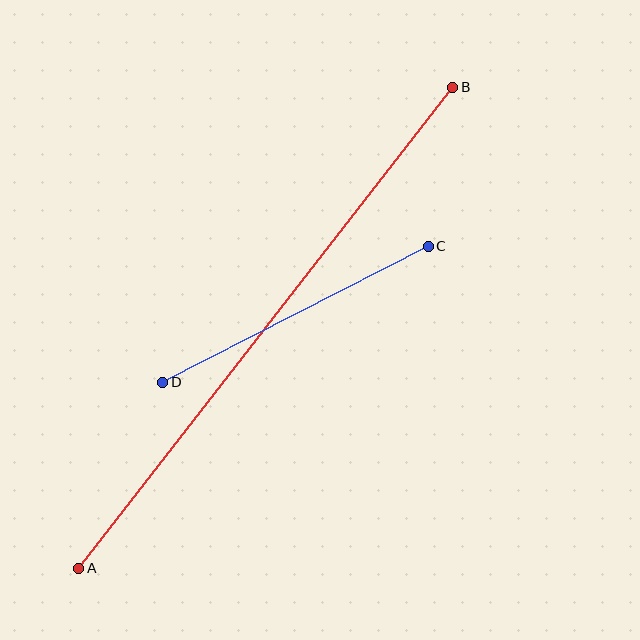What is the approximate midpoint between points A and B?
The midpoint is at approximately (266, 328) pixels.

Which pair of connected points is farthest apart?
Points A and B are farthest apart.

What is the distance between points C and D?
The distance is approximately 298 pixels.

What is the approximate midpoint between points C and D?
The midpoint is at approximately (295, 314) pixels.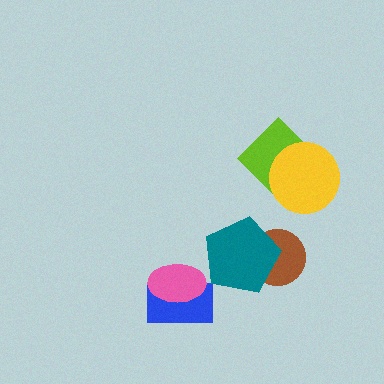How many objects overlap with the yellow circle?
1 object overlaps with the yellow circle.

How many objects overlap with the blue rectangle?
1 object overlaps with the blue rectangle.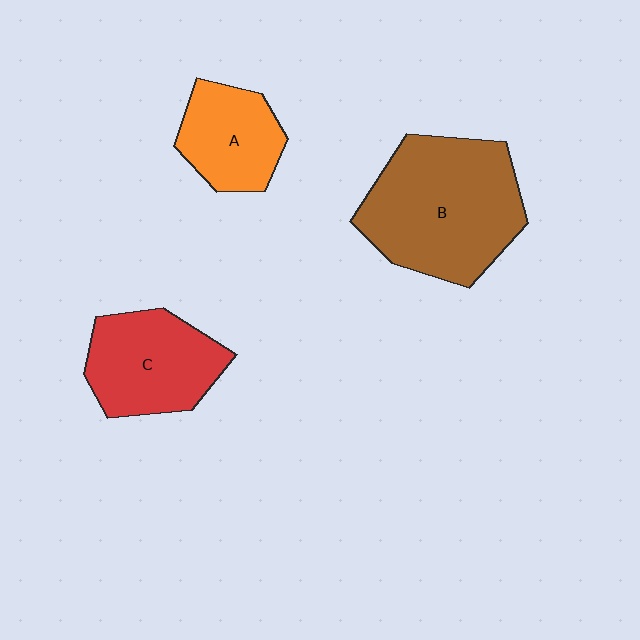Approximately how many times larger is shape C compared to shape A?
Approximately 1.3 times.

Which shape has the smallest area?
Shape A (orange).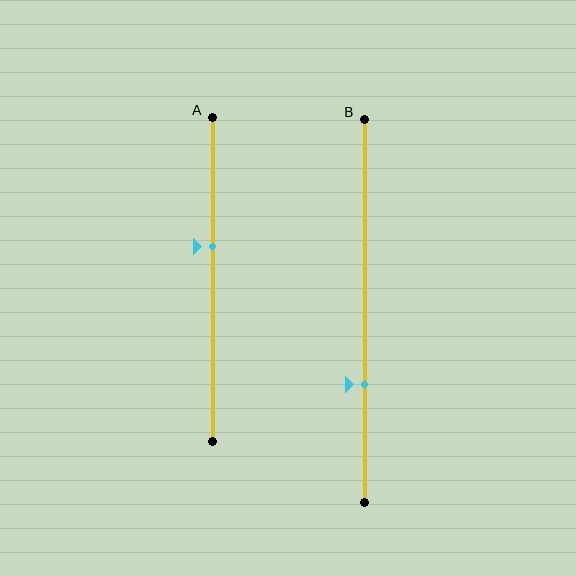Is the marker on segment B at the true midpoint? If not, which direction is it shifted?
No, the marker on segment B is shifted downward by about 19% of the segment length.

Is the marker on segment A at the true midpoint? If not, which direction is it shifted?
No, the marker on segment A is shifted upward by about 10% of the segment length.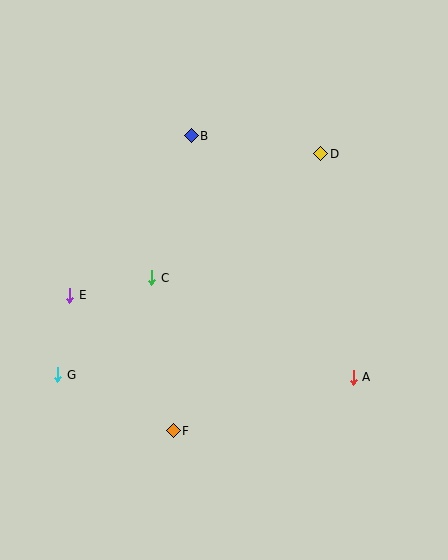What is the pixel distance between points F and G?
The distance between F and G is 129 pixels.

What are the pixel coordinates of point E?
Point E is at (70, 295).